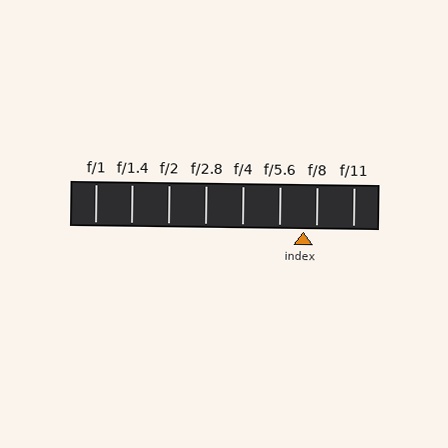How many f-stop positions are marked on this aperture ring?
There are 8 f-stop positions marked.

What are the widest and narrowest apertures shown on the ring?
The widest aperture shown is f/1 and the narrowest is f/11.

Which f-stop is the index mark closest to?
The index mark is closest to f/8.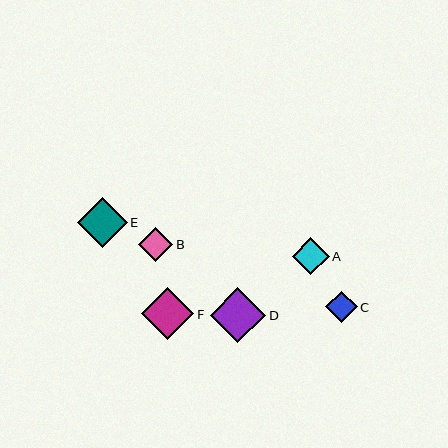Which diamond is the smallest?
Diamond C is the smallest with a size of approximately 32 pixels.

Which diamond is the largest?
Diamond D is the largest with a size of approximately 56 pixels.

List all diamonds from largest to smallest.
From largest to smallest: D, F, E, A, B, C.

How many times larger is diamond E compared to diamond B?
Diamond E is approximately 1.5 times the size of diamond B.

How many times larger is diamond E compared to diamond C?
Diamond E is approximately 1.6 times the size of diamond C.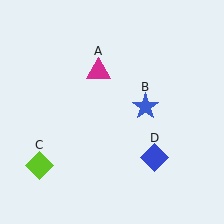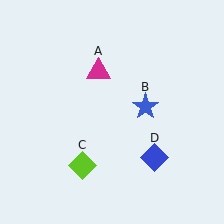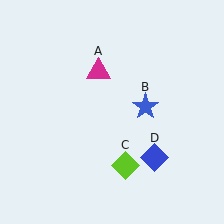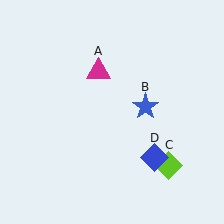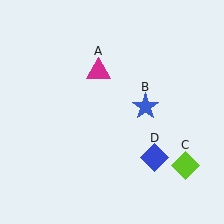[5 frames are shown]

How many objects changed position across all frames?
1 object changed position: lime diamond (object C).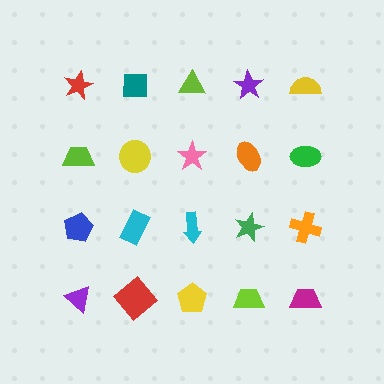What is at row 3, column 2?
A cyan rectangle.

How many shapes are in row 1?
5 shapes.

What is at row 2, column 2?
A yellow circle.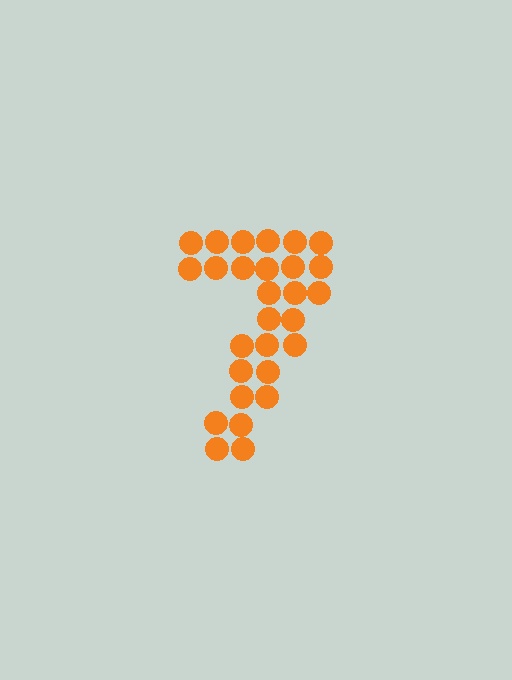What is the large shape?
The large shape is the digit 7.